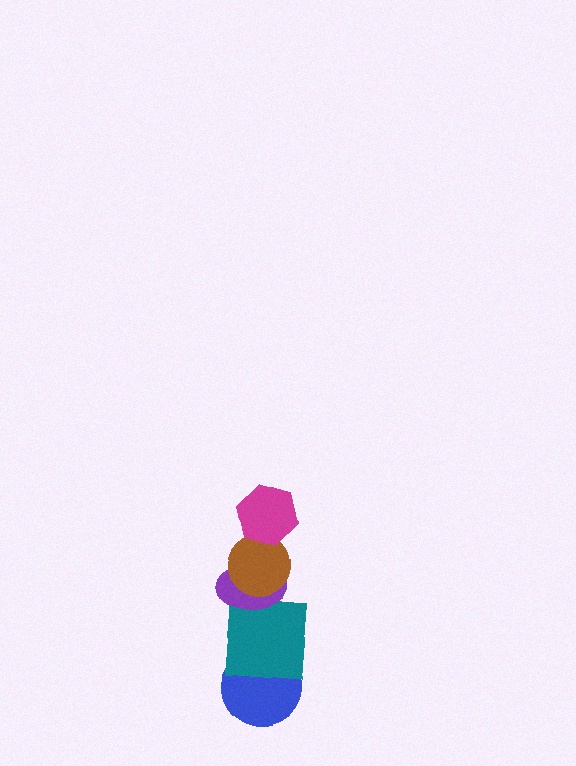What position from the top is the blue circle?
The blue circle is 5th from the top.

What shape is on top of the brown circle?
The magenta hexagon is on top of the brown circle.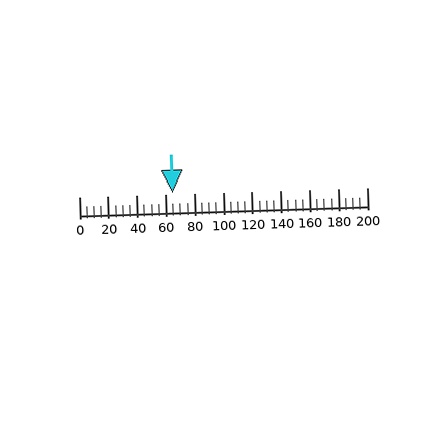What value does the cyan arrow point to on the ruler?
The cyan arrow points to approximately 65.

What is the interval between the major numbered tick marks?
The major tick marks are spaced 20 units apart.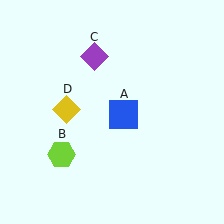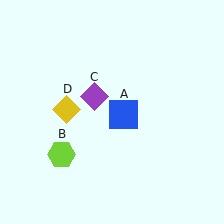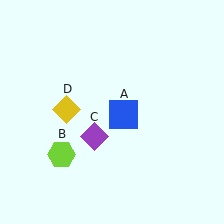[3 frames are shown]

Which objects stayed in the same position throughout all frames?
Blue square (object A) and lime hexagon (object B) and yellow diamond (object D) remained stationary.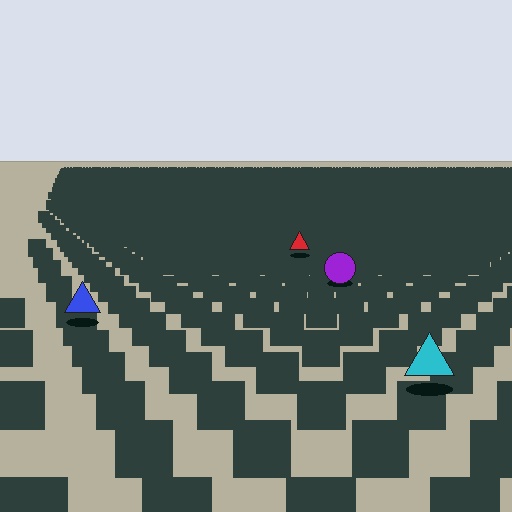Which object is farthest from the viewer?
The red triangle is farthest from the viewer. It appears smaller and the ground texture around it is denser.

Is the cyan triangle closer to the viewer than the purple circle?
Yes. The cyan triangle is closer — you can tell from the texture gradient: the ground texture is coarser near it.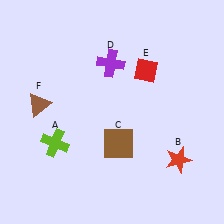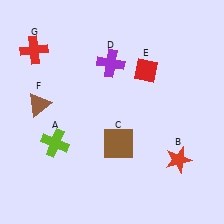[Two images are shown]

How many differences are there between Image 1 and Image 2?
There is 1 difference between the two images.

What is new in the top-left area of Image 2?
A red cross (G) was added in the top-left area of Image 2.